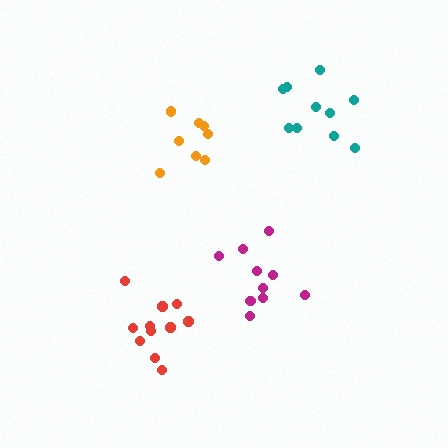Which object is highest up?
The teal cluster is topmost.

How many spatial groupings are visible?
There are 4 spatial groupings.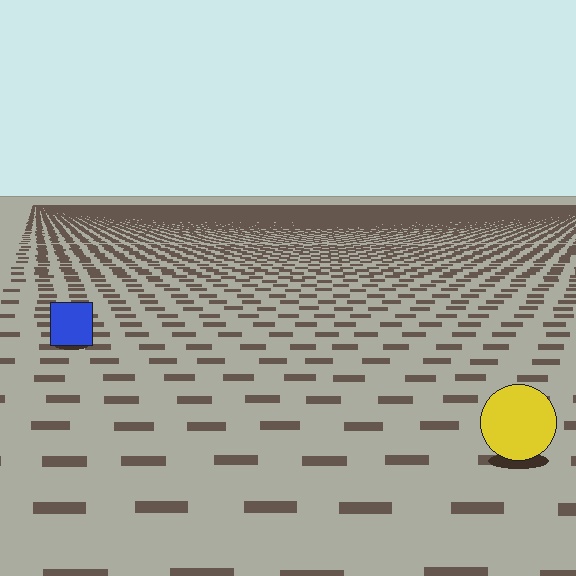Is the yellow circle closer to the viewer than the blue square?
Yes. The yellow circle is closer — you can tell from the texture gradient: the ground texture is coarser near it.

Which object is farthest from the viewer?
The blue square is farthest from the viewer. It appears smaller and the ground texture around it is denser.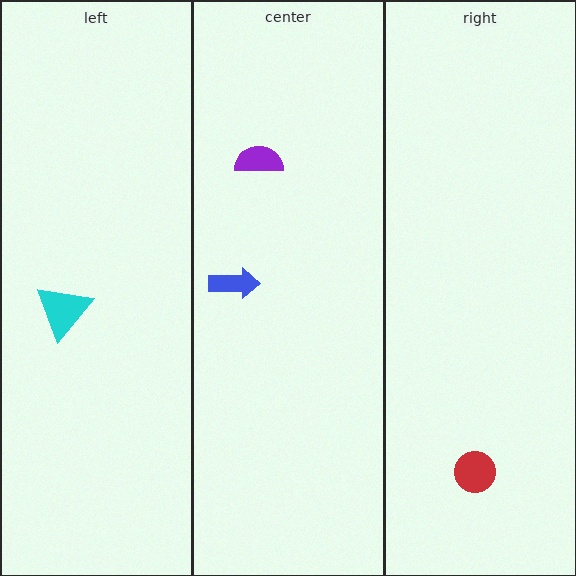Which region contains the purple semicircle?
The center region.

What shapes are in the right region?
The red circle.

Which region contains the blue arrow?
The center region.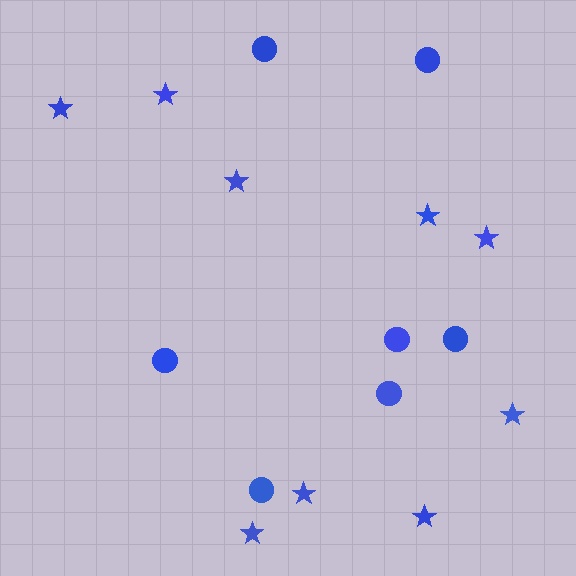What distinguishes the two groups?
There are 2 groups: one group of stars (9) and one group of circles (7).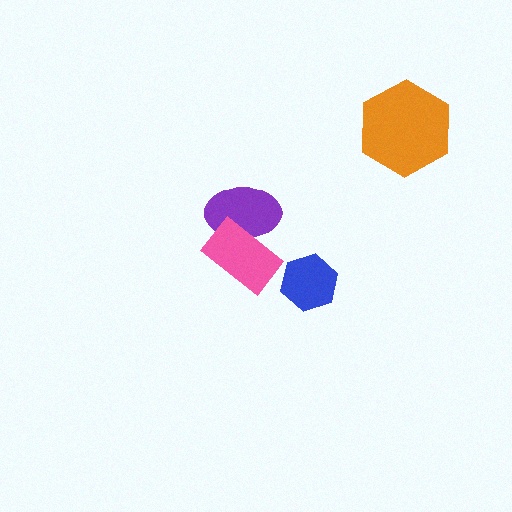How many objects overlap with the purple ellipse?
1 object overlaps with the purple ellipse.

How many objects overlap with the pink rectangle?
1 object overlaps with the pink rectangle.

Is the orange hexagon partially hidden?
No, no other shape covers it.